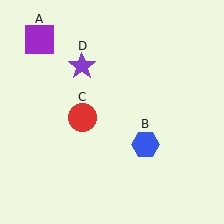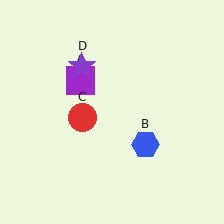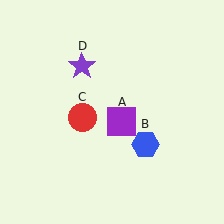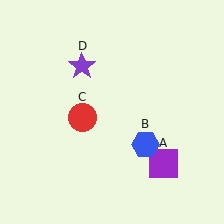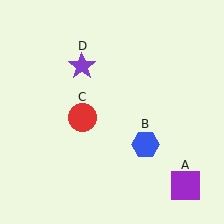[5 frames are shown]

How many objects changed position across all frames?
1 object changed position: purple square (object A).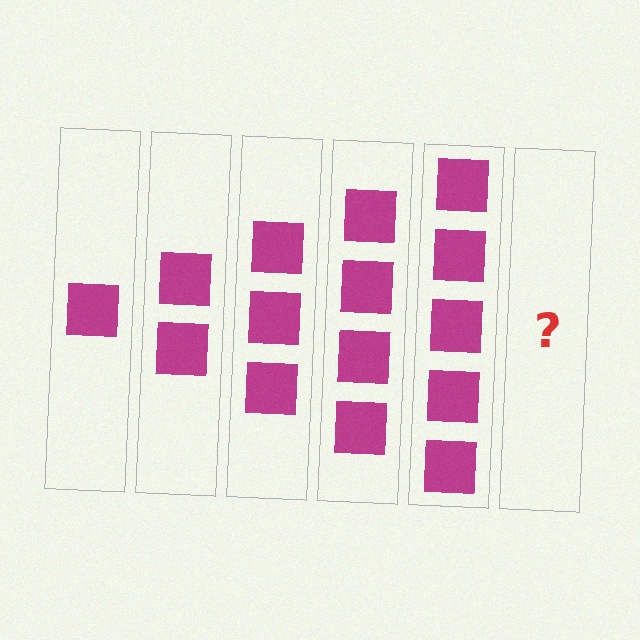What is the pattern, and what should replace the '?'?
The pattern is that each step adds one more square. The '?' should be 6 squares.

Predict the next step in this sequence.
The next step is 6 squares.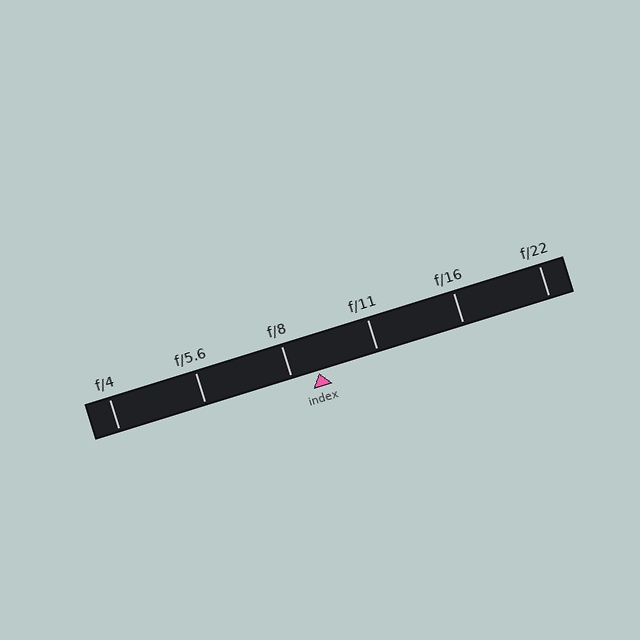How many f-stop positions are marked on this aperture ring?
There are 6 f-stop positions marked.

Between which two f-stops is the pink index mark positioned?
The index mark is between f/8 and f/11.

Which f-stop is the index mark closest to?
The index mark is closest to f/8.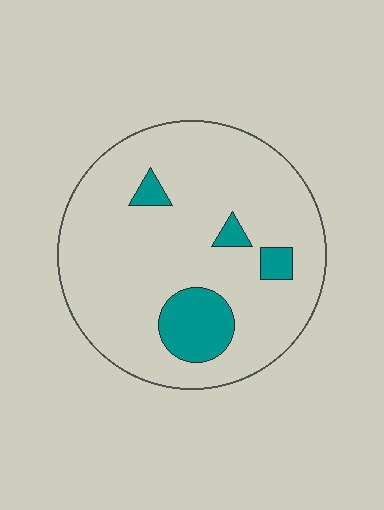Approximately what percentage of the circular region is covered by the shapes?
Approximately 15%.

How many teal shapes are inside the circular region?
4.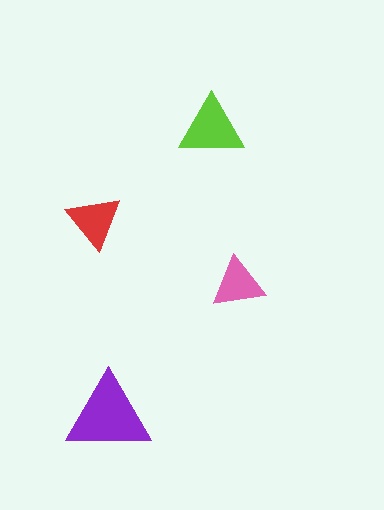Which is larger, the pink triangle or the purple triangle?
The purple one.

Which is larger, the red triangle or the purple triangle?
The purple one.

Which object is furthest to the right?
The pink triangle is rightmost.